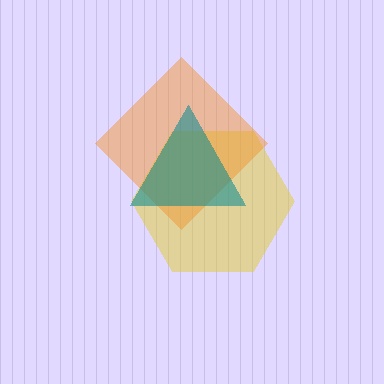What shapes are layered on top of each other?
The layered shapes are: a yellow hexagon, an orange diamond, a teal triangle.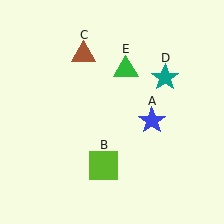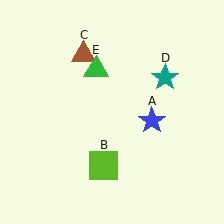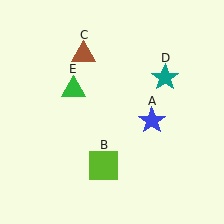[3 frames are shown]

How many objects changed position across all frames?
1 object changed position: green triangle (object E).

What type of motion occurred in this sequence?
The green triangle (object E) rotated counterclockwise around the center of the scene.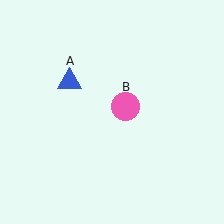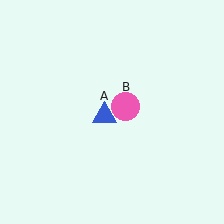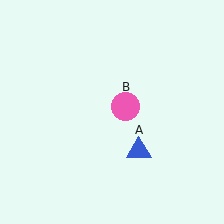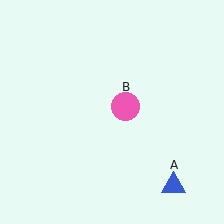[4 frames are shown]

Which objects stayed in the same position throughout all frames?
Pink circle (object B) remained stationary.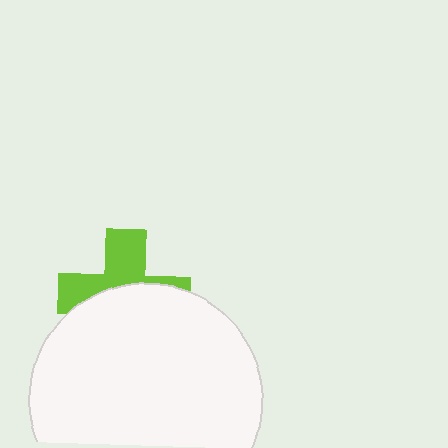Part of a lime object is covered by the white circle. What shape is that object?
It is a cross.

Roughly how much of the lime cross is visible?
A small part of it is visible (roughly 45%).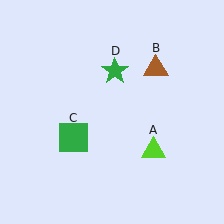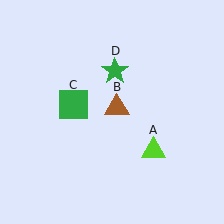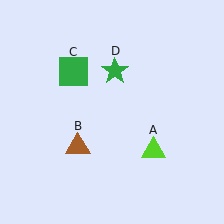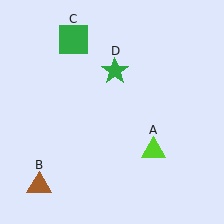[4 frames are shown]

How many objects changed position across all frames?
2 objects changed position: brown triangle (object B), green square (object C).